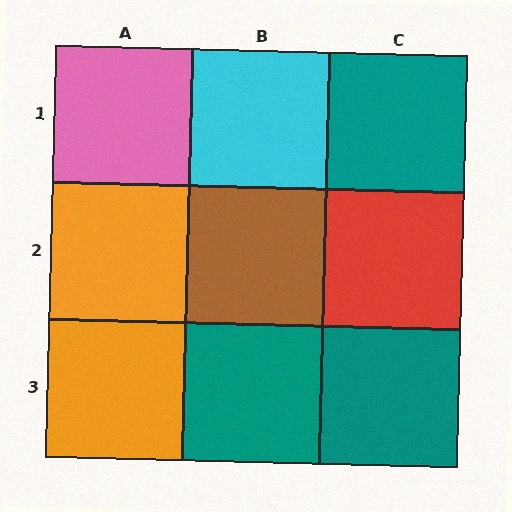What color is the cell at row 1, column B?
Cyan.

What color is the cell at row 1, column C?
Teal.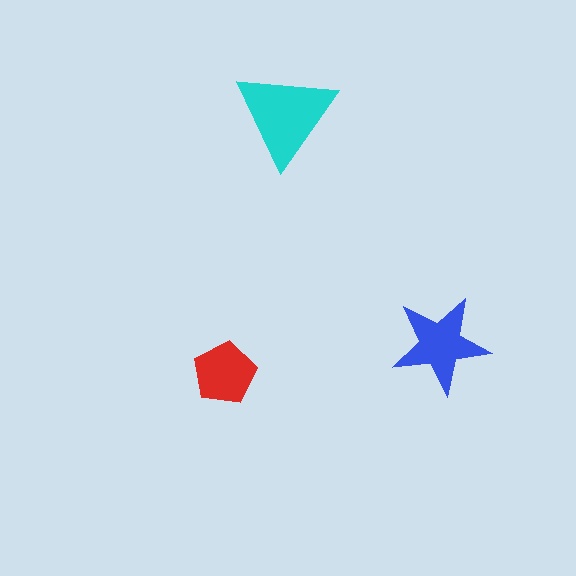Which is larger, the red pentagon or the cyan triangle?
The cyan triangle.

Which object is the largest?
The cyan triangle.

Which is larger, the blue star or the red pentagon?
The blue star.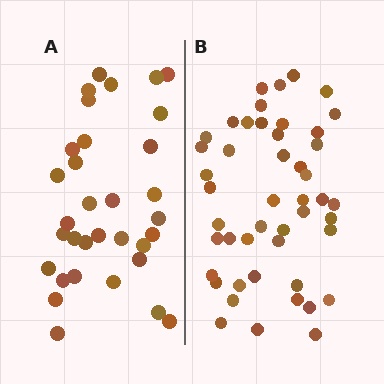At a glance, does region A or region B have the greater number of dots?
Region B (the right region) has more dots.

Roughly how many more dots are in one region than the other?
Region B has approximately 15 more dots than region A.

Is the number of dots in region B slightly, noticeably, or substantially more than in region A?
Region B has noticeably more, but not dramatically so. The ratio is roughly 1.4 to 1.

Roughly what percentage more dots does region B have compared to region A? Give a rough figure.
About 40% more.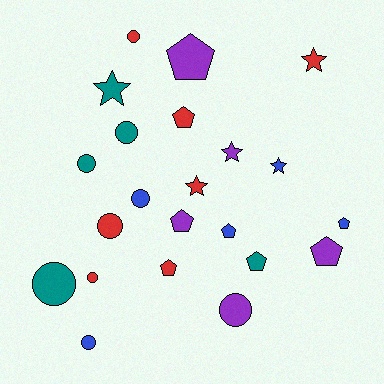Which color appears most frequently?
Red, with 7 objects.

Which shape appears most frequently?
Circle, with 9 objects.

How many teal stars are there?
There is 1 teal star.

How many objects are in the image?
There are 22 objects.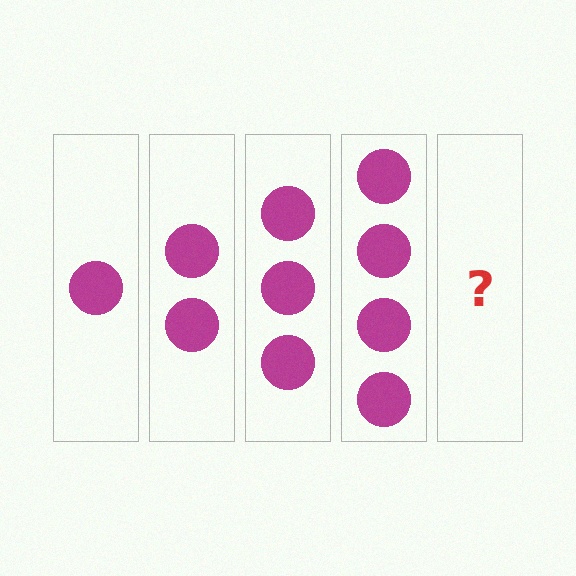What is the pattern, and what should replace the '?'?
The pattern is that each step adds one more circle. The '?' should be 5 circles.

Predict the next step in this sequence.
The next step is 5 circles.